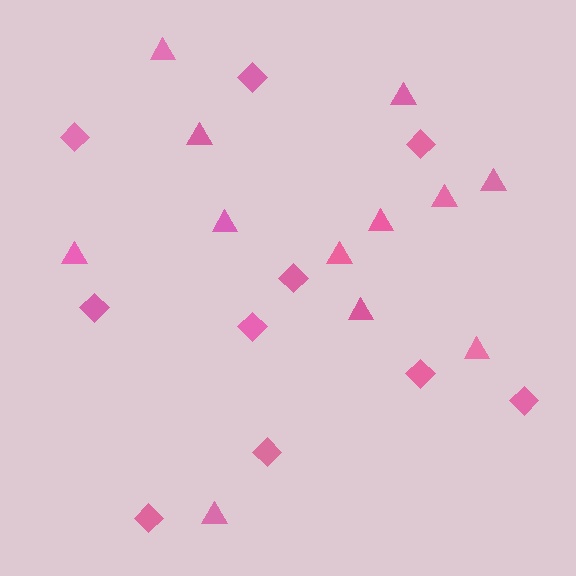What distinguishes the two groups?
There are 2 groups: one group of triangles (12) and one group of diamonds (10).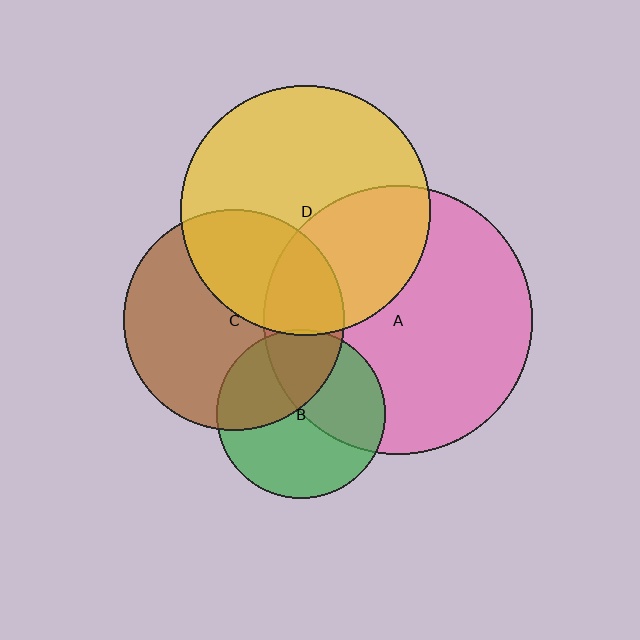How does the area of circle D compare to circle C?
Approximately 1.3 times.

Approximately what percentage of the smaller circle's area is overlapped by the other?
Approximately 25%.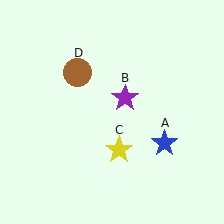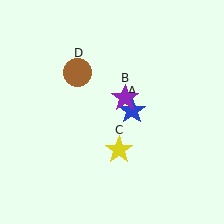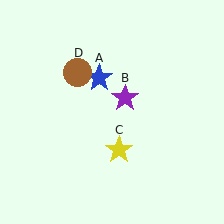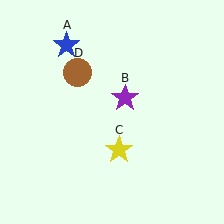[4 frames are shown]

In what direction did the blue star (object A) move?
The blue star (object A) moved up and to the left.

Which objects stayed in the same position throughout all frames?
Purple star (object B) and yellow star (object C) and brown circle (object D) remained stationary.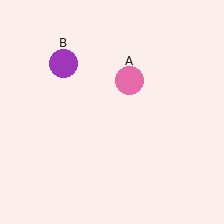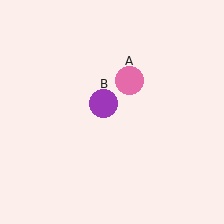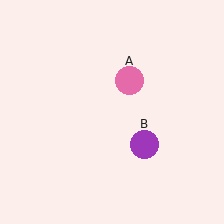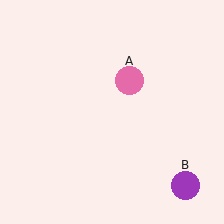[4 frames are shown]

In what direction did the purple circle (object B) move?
The purple circle (object B) moved down and to the right.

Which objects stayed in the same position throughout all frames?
Pink circle (object A) remained stationary.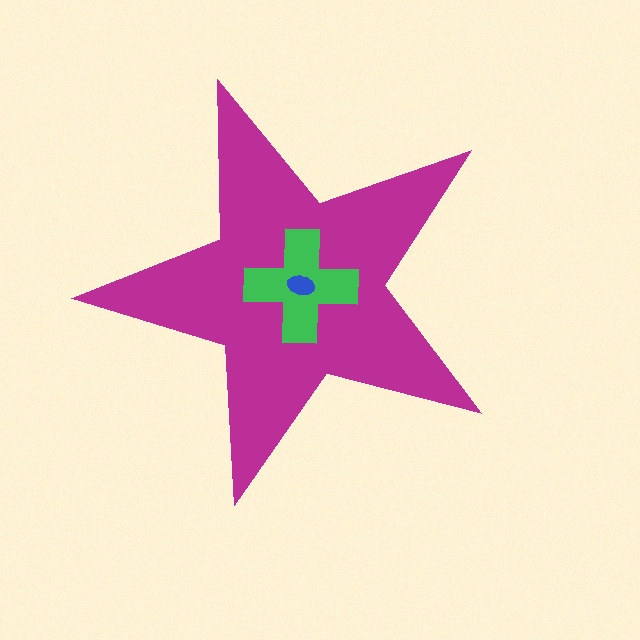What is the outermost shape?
The magenta star.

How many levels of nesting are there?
3.